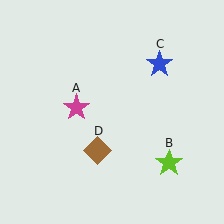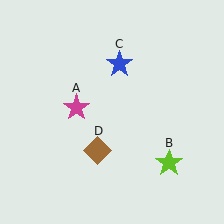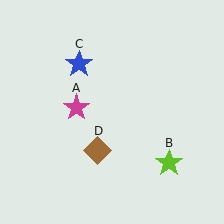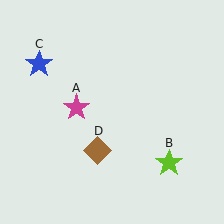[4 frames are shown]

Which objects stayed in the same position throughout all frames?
Magenta star (object A) and lime star (object B) and brown diamond (object D) remained stationary.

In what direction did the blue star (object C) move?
The blue star (object C) moved left.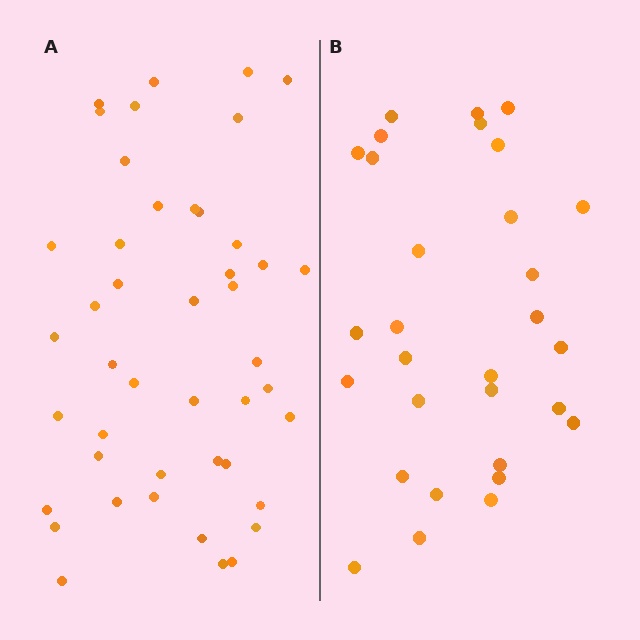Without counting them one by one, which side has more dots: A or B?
Region A (the left region) has more dots.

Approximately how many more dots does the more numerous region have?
Region A has approximately 15 more dots than region B.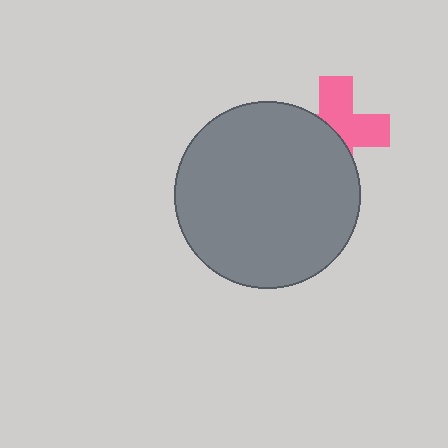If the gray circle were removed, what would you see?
You would see the complete pink cross.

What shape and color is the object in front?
The object in front is a gray circle.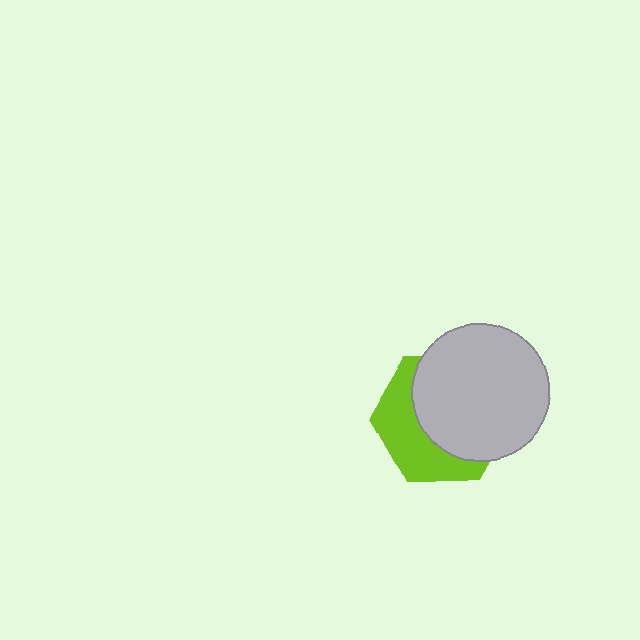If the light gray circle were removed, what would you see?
You would see the complete lime hexagon.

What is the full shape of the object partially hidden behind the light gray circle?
The partially hidden object is a lime hexagon.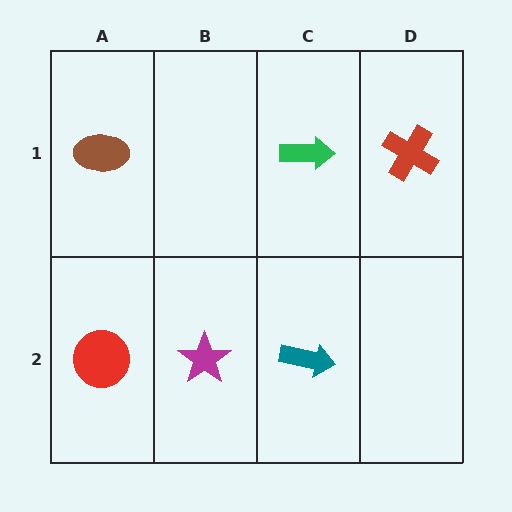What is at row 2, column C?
A teal arrow.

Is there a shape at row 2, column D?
No, that cell is empty.